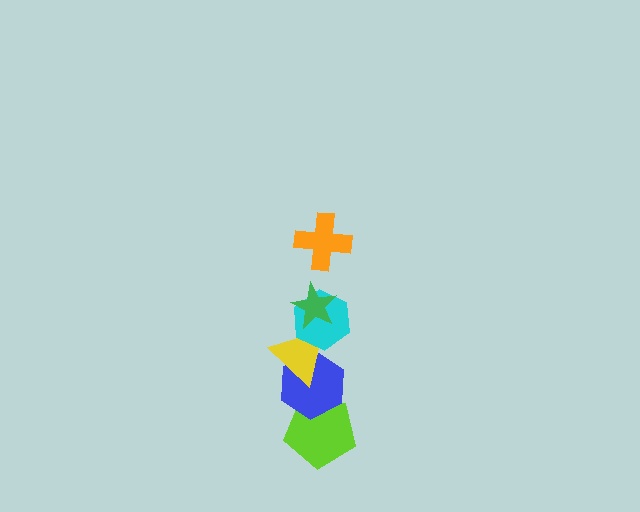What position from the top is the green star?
The green star is 2nd from the top.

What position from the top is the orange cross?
The orange cross is 1st from the top.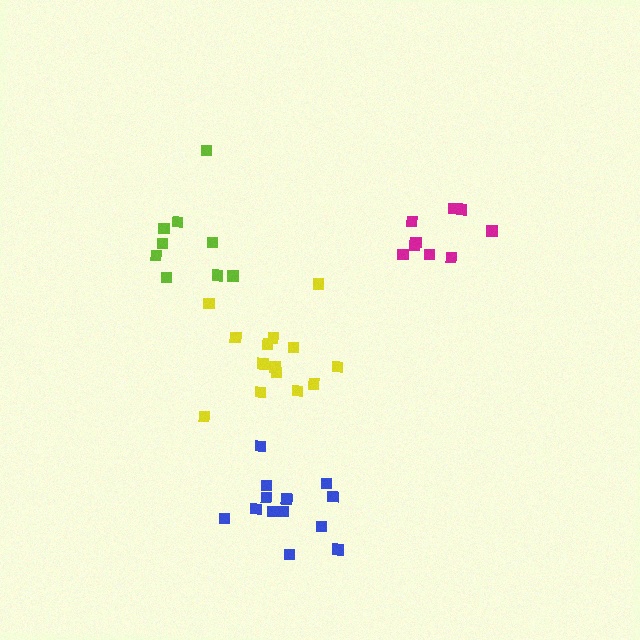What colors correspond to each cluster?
The clusters are colored: lime, blue, yellow, magenta.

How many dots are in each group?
Group 1: 9 dots, Group 2: 14 dots, Group 3: 14 dots, Group 4: 9 dots (46 total).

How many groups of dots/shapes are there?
There are 4 groups.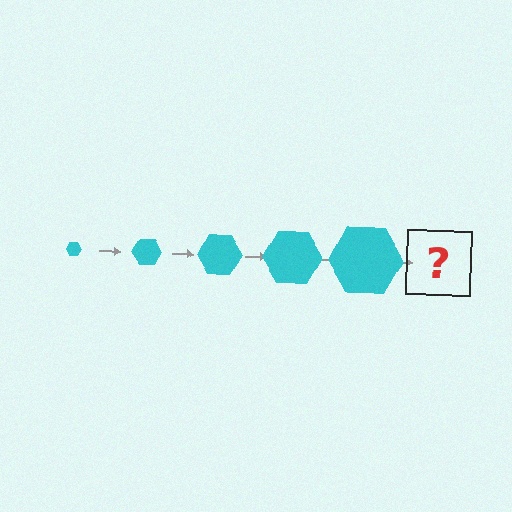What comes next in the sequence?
The next element should be a cyan hexagon, larger than the previous one.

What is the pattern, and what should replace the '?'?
The pattern is that the hexagon gets progressively larger each step. The '?' should be a cyan hexagon, larger than the previous one.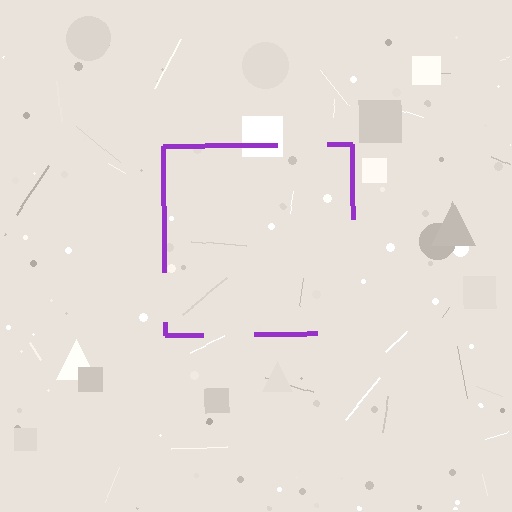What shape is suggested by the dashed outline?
The dashed outline suggests a square.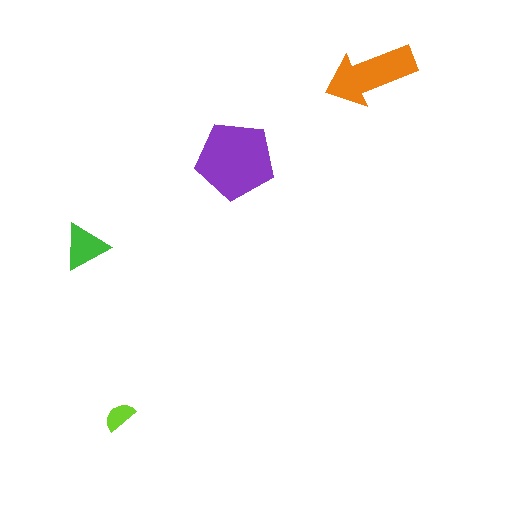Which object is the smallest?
The lime semicircle.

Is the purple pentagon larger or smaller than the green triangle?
Larger.